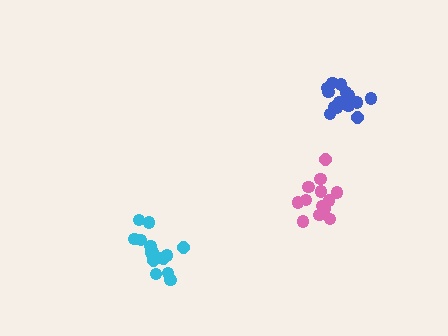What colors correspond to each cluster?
The clusters are colored: pink, cyan, blue.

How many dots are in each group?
Group 1: 13 dots, Group 2: 15 dots, Group 3: 14 dots (42 total).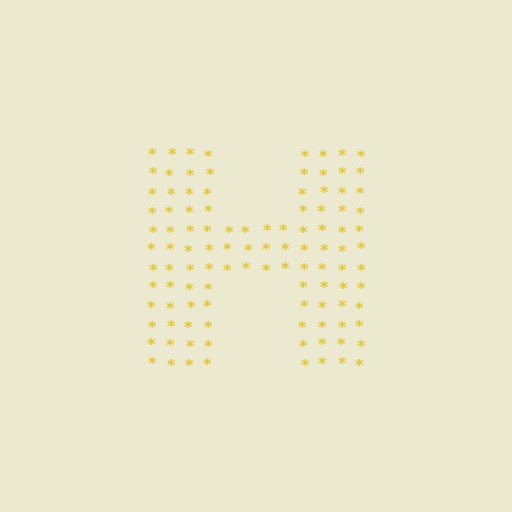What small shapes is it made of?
It is made of small asterisks.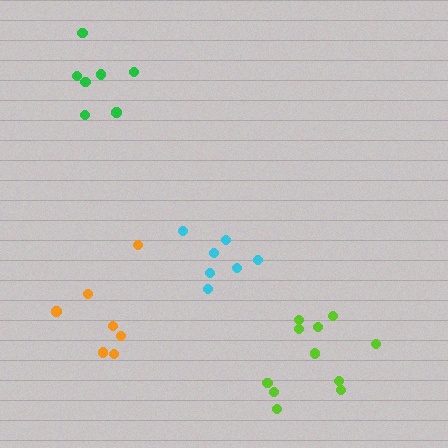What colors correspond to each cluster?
The clusters are colored: orange, cyan, lime, green.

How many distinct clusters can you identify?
There are 4 distinct clusters.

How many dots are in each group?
Group 1: 7 dots, Group 2: 7 dots, Group 3: 11 dots, Group 4: 7 dots (32 total).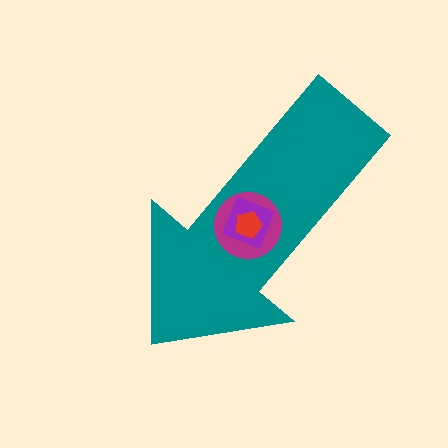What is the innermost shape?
The red pentagon.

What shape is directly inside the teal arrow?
The magenta circle.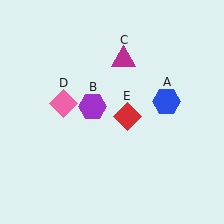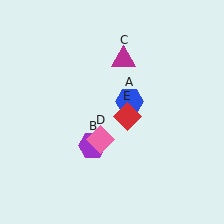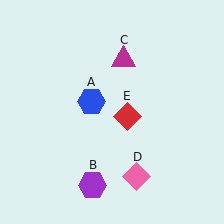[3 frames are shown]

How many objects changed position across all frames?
3 objects changed position: blue hexagon (object A), purple hexagon (object B), pink diamond (object D).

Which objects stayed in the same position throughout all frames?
Magenta triangle (object C) and red diamond (object E) remained stationary.